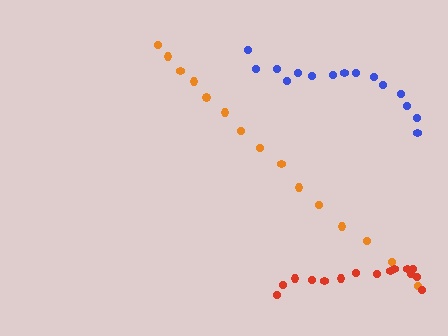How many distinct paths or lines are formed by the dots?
There are 3 distinct paths.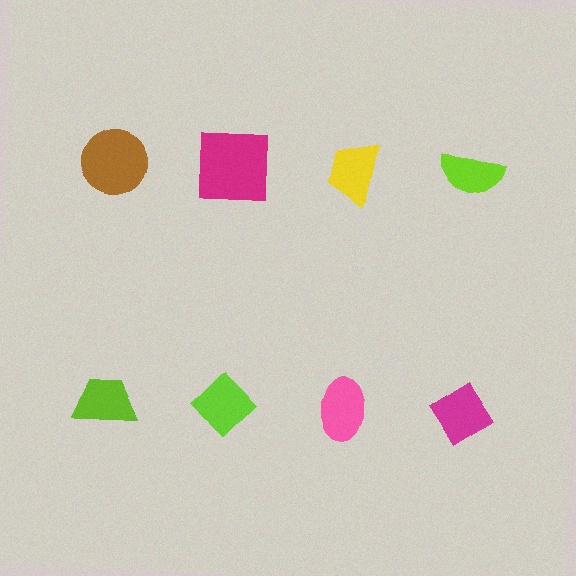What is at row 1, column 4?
A lime semicircle.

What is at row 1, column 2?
A magenta square.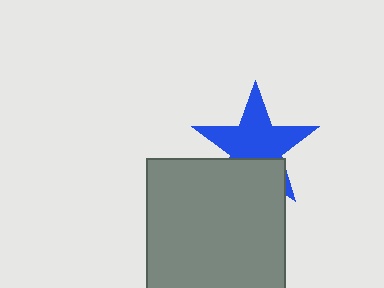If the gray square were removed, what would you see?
You would see the complete blue star.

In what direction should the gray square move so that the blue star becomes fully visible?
The gray square should move down. That is the shortest direction to clear the overlap and leave the blue star fully visible.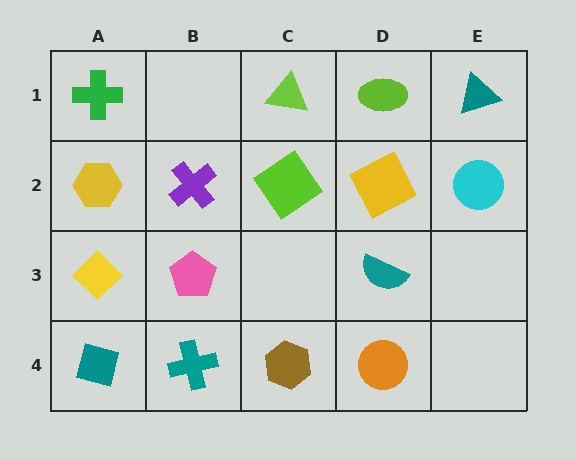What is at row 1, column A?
A green cross.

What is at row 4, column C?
A brown hexagon.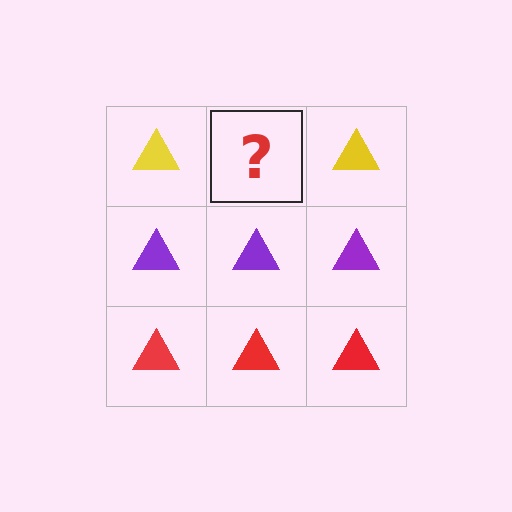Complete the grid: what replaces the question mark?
The question mark should be replaced with a yellow triangle.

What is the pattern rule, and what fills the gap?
The rule is that each row has a consistent color. The gap should be filled with a yellow triangle.